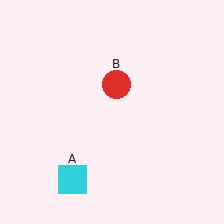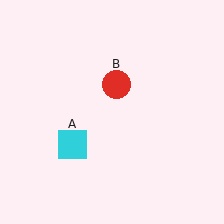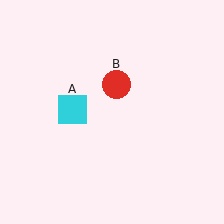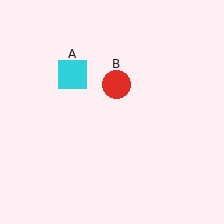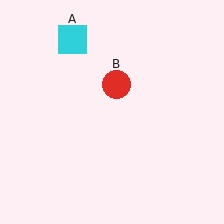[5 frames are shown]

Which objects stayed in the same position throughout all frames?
Red circle (object B) remained stationary.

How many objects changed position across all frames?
1 object changed position: cyan square (object A).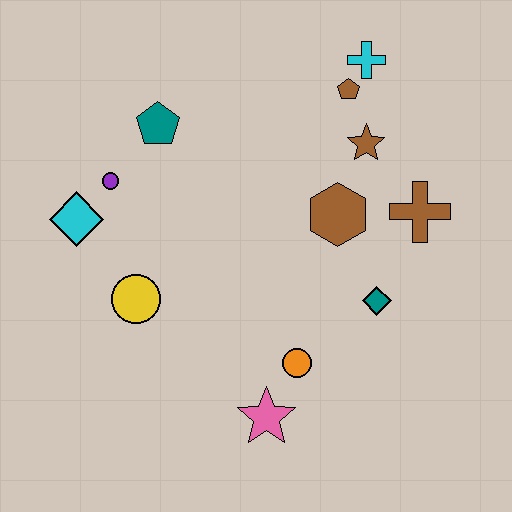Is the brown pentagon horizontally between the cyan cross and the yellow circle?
Yes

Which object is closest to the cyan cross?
The brown pentagon is closest to the cyan cross.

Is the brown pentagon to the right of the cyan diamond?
Yes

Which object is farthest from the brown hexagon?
The cyan diamond is farthest from the brown hexagon.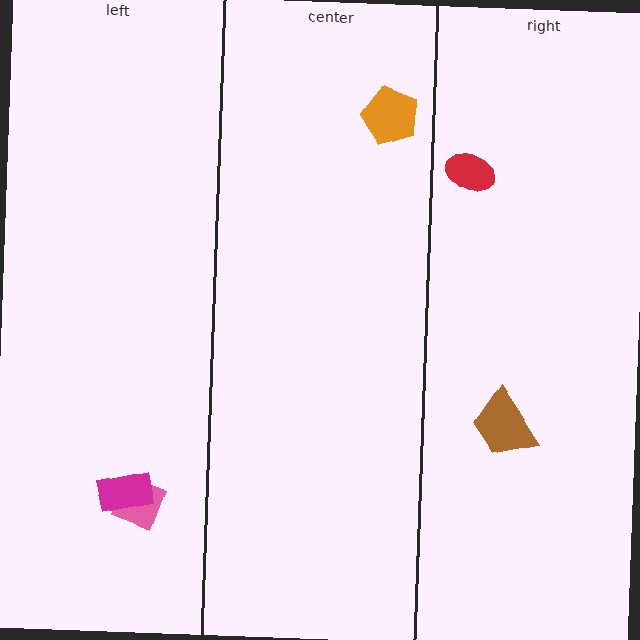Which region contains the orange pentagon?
The center region.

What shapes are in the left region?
The pink diamond, the magenta rectangle.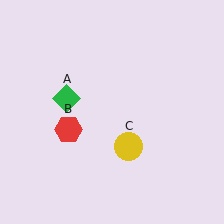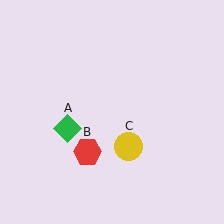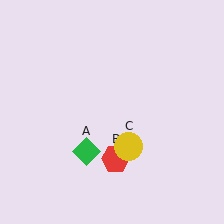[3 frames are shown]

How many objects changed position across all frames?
2 objects changed position: green diamond (object A), red hexagon (object B).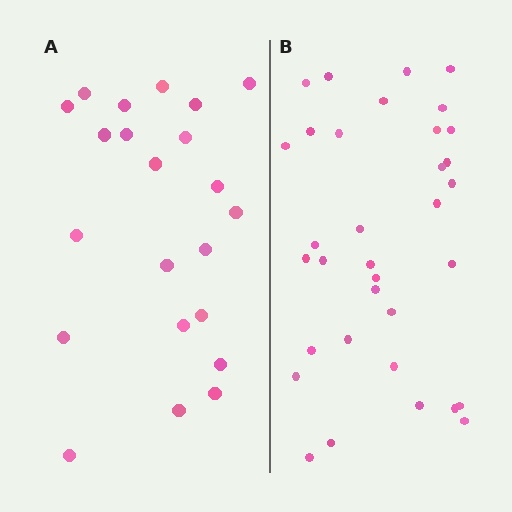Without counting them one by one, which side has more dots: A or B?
Region B (the right region) has more dots.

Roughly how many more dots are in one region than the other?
Region B has roughly 12 or so more dots than region A.